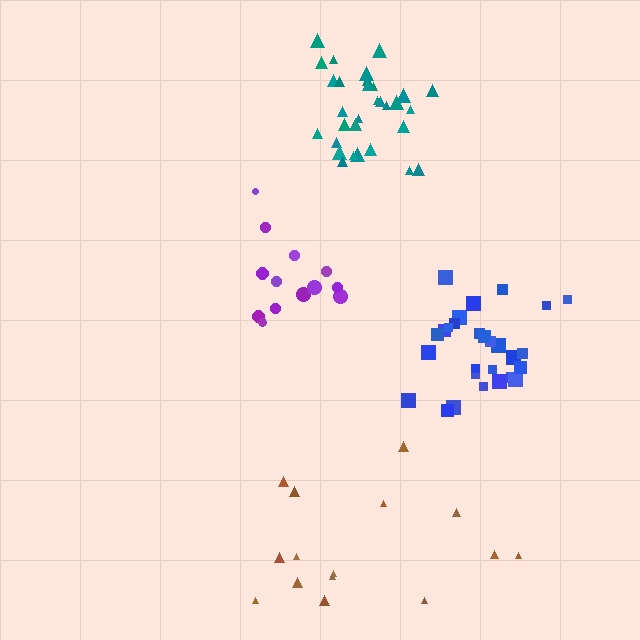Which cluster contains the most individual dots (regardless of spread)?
Teal (31).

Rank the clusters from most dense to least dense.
blue, teal, purple, brown.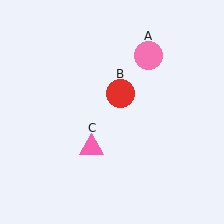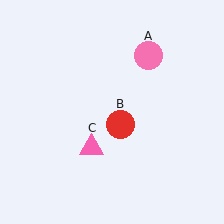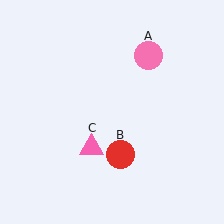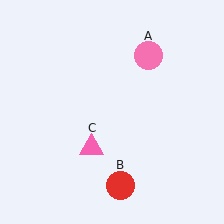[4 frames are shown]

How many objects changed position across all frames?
1 object changed position: red circle (object B).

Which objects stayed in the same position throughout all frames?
Pink circle (object A) and pink triangle (object C) remained stationary.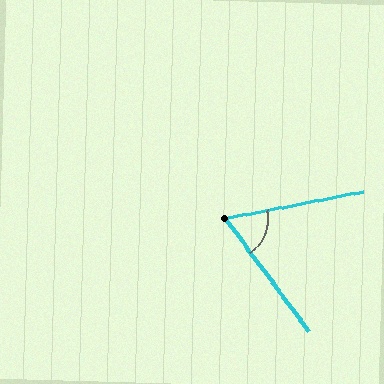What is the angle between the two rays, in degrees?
Approximately 65 degrees.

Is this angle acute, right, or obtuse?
It is acute.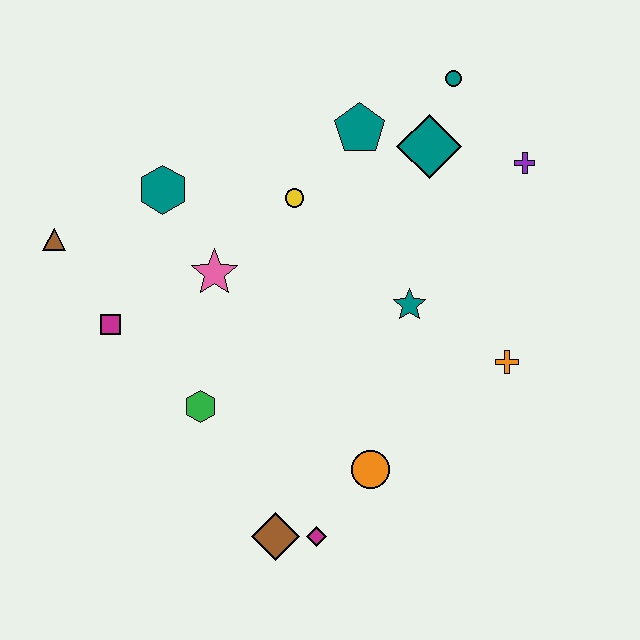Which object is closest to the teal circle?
The teal diamond is closest to the teal circle.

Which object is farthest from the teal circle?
The brown diamond is farthest from the teal circle.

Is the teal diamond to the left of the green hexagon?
No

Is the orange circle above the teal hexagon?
No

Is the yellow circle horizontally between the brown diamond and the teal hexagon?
No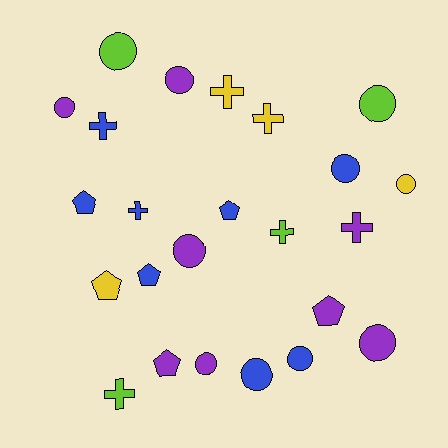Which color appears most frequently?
Purple, with 8 objects.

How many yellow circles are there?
There is 1 yellow circle.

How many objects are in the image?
There are 24 objects.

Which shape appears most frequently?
Circle, with 11 objects.